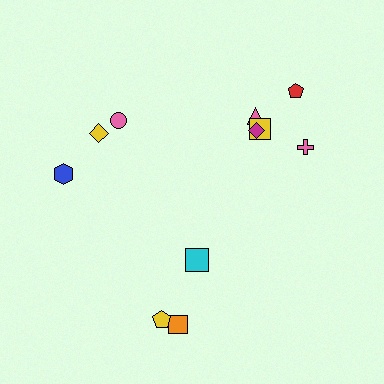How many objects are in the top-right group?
There are 5 objects.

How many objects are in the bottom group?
There are 3 objects.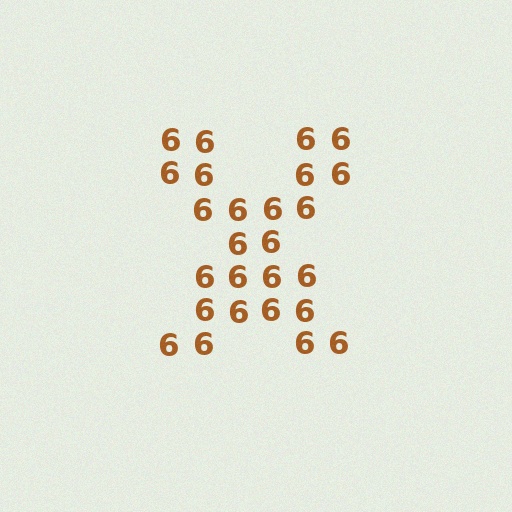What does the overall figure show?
The overall figure shows the letter X.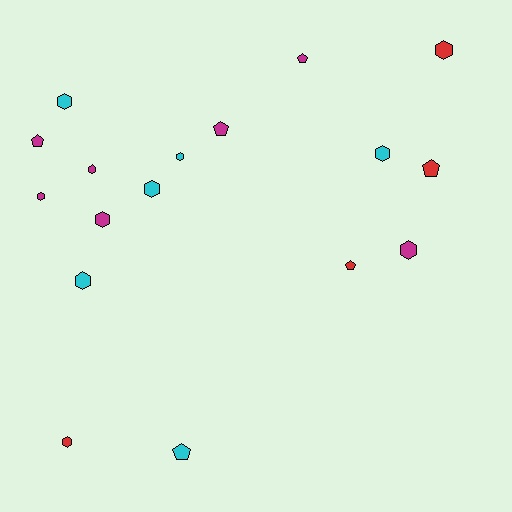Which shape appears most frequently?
Hexagon, with 11 objects.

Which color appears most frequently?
Magenta, with 7 objects.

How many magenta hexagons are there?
There are 4 magenta hexagons.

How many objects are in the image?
There are 17 objects.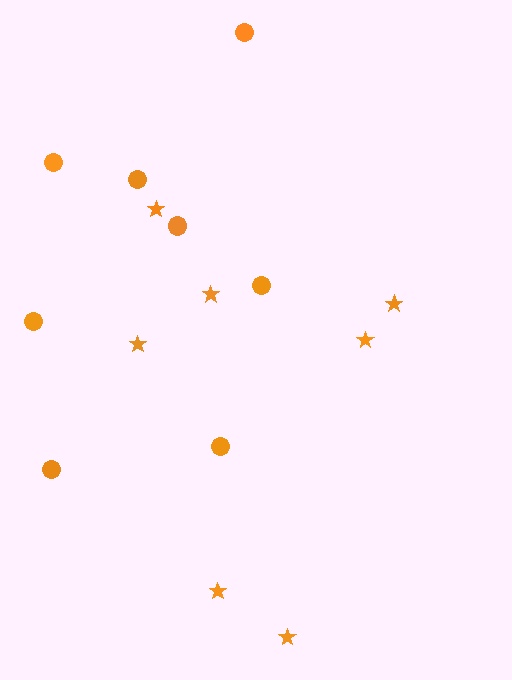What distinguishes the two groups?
There are 2 groups: one group of stars (7) and one group of circles (8).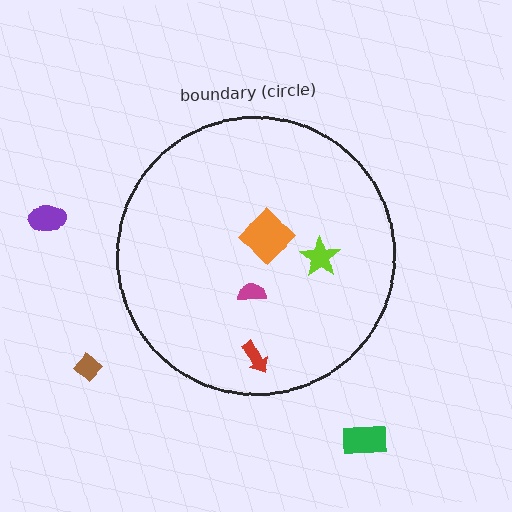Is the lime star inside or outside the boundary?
Inside.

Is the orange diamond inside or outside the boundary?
Inside.